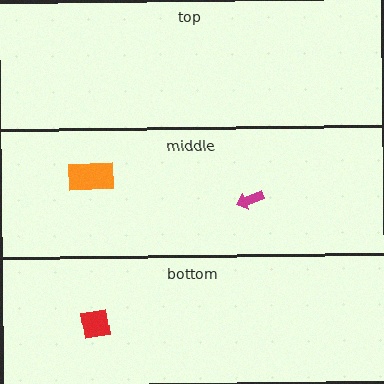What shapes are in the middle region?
The magenta arrow, the orange rectangle.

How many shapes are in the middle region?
2.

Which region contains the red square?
The bottom region.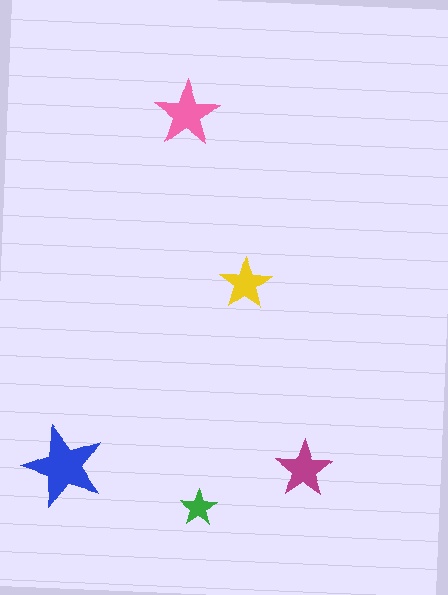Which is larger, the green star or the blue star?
The blue one.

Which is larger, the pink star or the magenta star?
The pink one.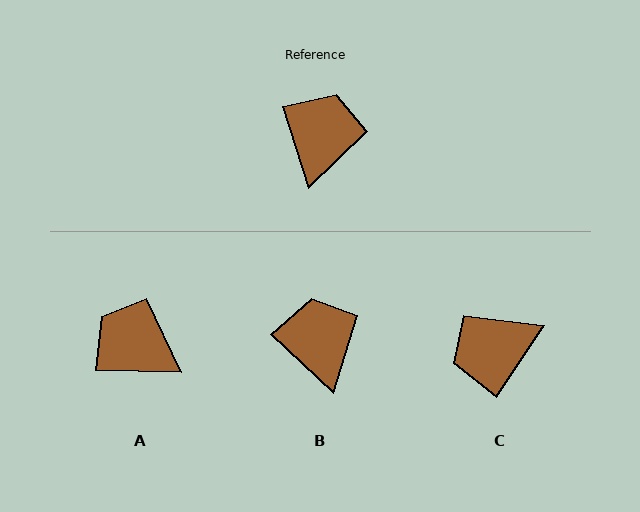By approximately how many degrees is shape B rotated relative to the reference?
Approximately 29 degrees counter-clockwise.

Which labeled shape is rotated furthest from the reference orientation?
C, about 129 degrees away.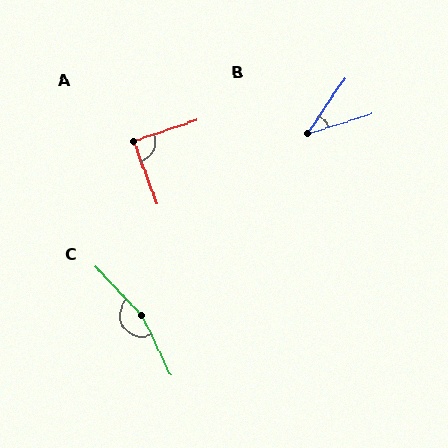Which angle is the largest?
C, at approximately 163 degrees.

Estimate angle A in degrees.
Approximately 88 degrees.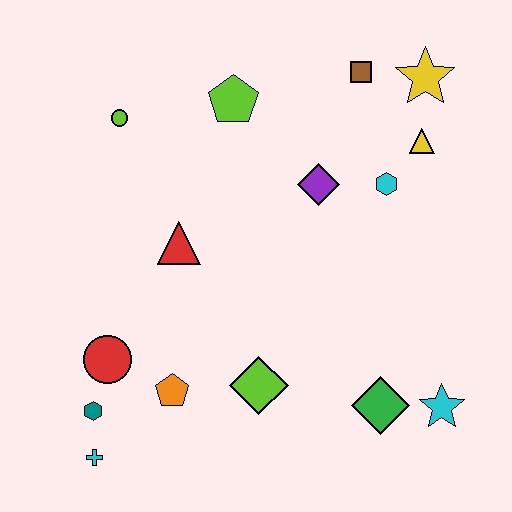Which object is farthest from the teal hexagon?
The yellow star is farthest from the teal hexagon.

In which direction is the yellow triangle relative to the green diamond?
The yellow triangle is above the green diamond.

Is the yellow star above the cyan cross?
Yes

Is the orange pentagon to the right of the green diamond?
No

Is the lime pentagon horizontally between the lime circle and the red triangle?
No